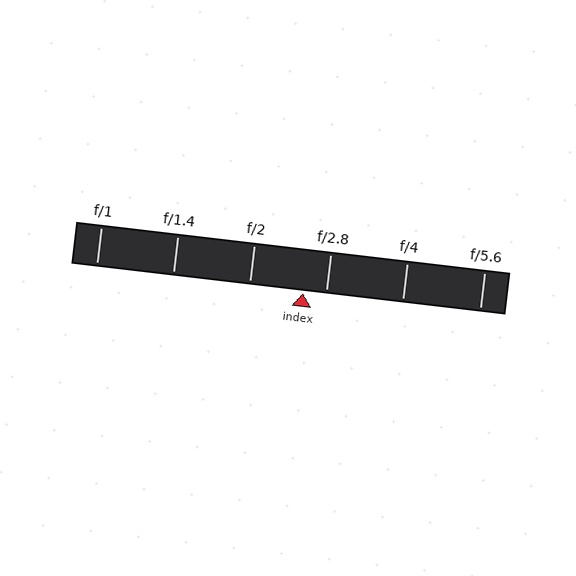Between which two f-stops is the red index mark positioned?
The index mark is between f/2 and f/2.8.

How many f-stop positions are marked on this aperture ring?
There are 6 f-stop positions marked.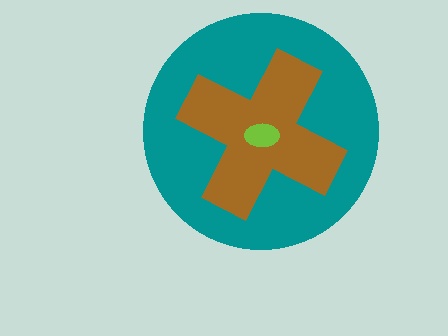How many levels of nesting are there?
3.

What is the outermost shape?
The teal circle.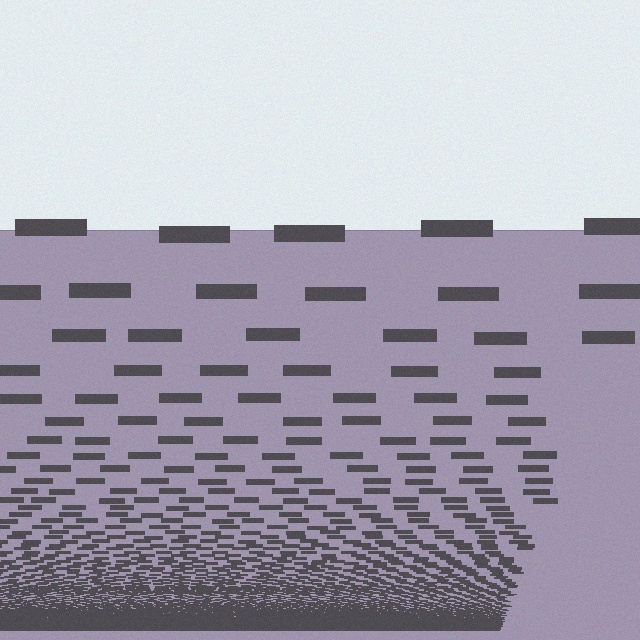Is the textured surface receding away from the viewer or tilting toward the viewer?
The surface appears to tilt toward the viewer. Texture elements get larger and sparser toward the top.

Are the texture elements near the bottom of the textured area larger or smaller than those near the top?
Smaller. The gradient is inverted — elements near the bottom are smaller and denser.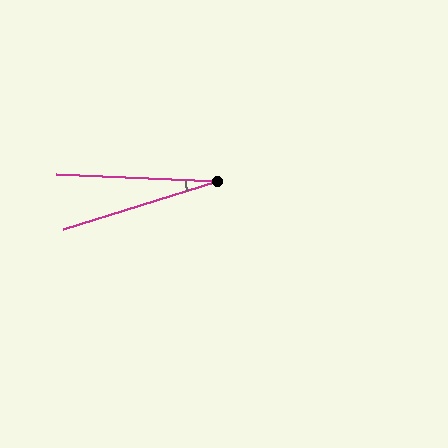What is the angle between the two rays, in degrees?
Approximately 20 degrees.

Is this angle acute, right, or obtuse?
It is acute.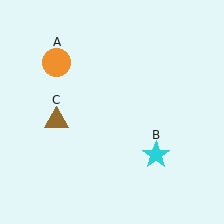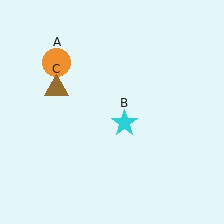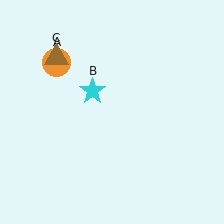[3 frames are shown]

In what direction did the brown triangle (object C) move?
The brown triangle (object C) moved up.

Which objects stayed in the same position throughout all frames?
Orange circle (object A) remained stationary.